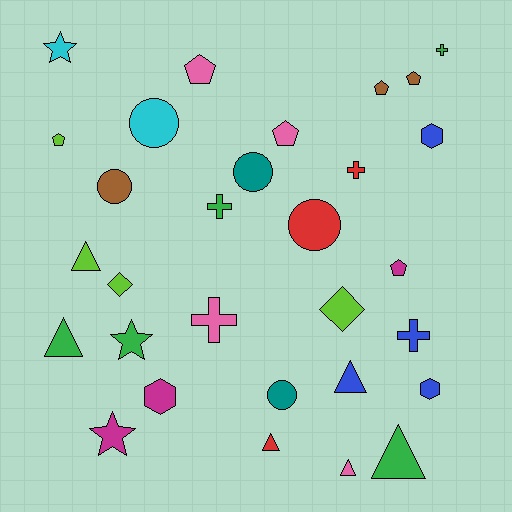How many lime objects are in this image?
There are 4 lime objects.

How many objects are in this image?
There are 30 objects.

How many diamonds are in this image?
There are 2 diamonds.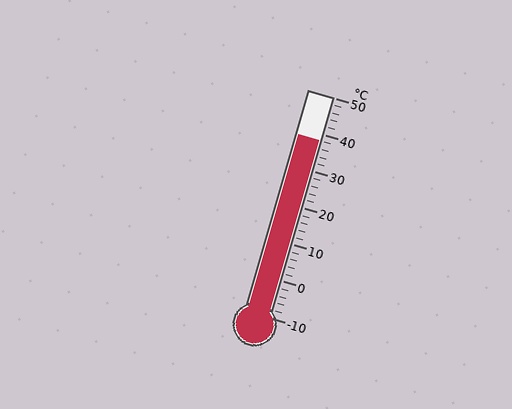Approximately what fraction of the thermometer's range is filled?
The thermometer is filled to approximately 80% of its range.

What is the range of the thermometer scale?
The thermometer scale ranges from -10°C to 50°C.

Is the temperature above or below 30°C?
The temperature is above 30°C.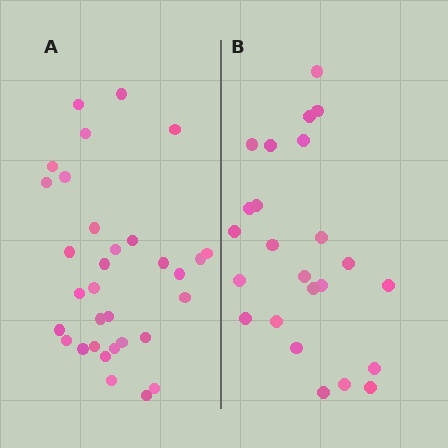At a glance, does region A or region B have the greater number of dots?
Region A (the left region) has more dots.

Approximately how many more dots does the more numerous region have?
Region A has roughly 8 or so more dots than region B.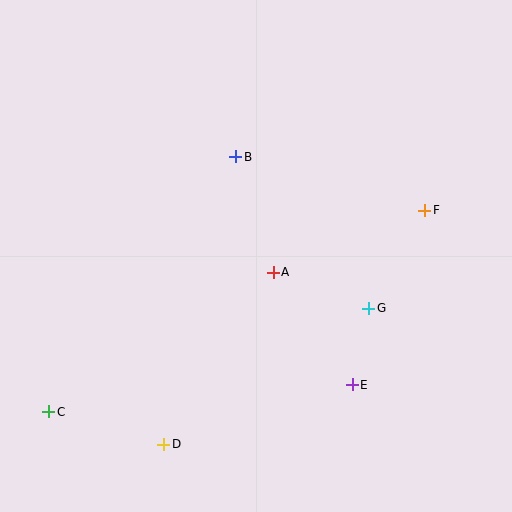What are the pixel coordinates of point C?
Point C is at (49, 412).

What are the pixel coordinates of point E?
Point E is at (352, 385).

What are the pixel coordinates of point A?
Point A is at (273, 272).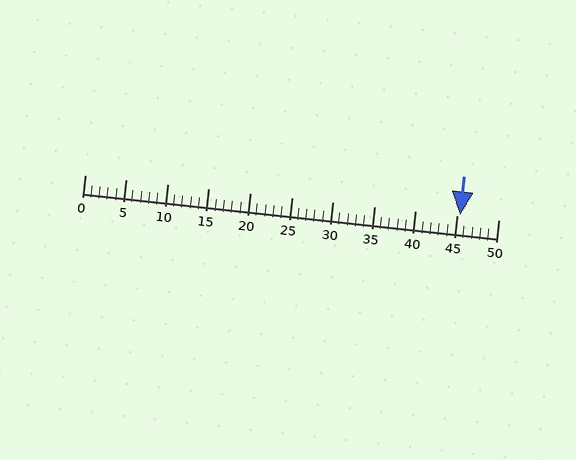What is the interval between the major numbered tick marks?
The major tick marks are spaced 5 units apart.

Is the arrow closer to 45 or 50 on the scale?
The arrow is closer to 45.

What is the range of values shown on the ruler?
The ruler shows values from 0 to 50.